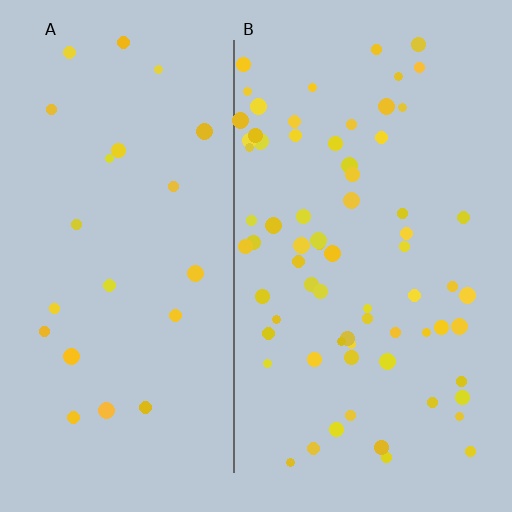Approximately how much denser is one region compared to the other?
Approximately 3.1× — region B over region A.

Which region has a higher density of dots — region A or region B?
B (the right).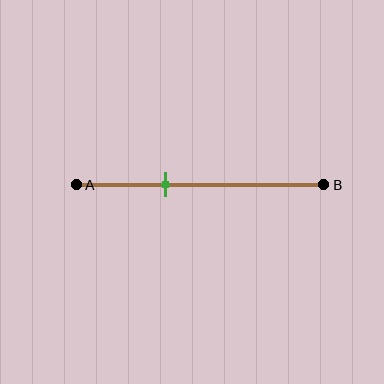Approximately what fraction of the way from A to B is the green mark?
The green mark is approximately 35% of the way from A to B.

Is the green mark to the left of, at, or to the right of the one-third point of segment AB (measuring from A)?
The green mark is approximately at the one-third point of segment AB.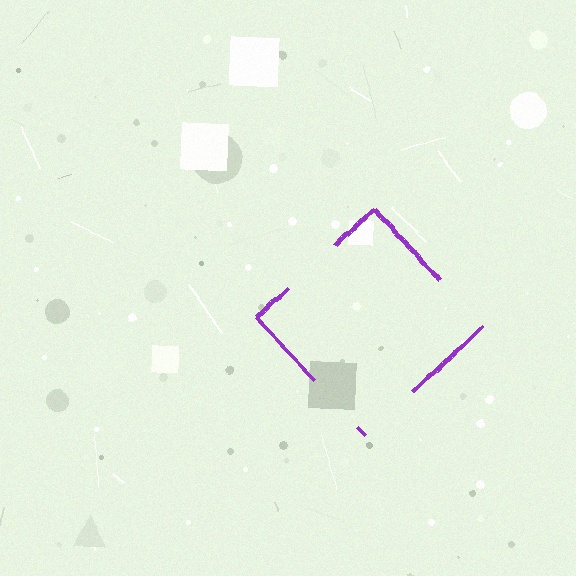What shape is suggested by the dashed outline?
The dashed outline suggests a diamond.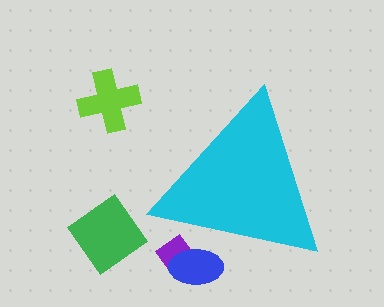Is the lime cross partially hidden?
No, the lime cross is fully visible.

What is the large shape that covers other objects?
A cyan triangle.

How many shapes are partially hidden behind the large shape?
2 shapes are partially hidden.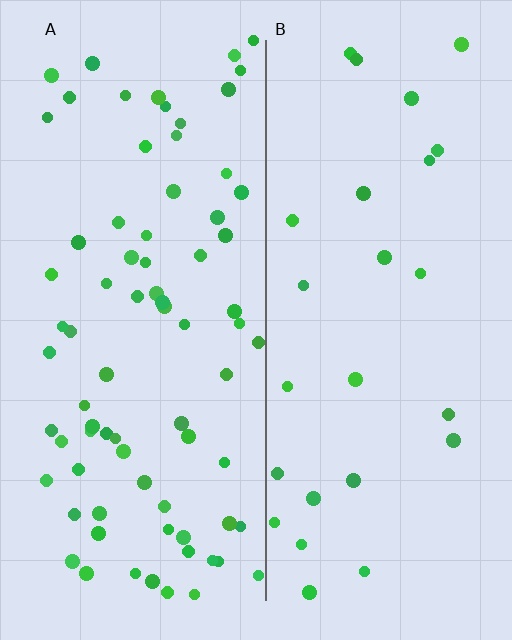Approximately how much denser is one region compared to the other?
Approximately 3.0× — region A over region B.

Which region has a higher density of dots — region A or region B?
A (the left).